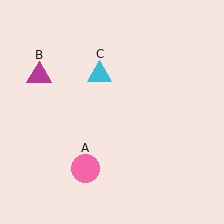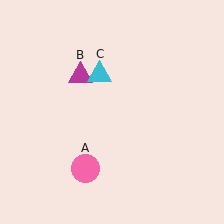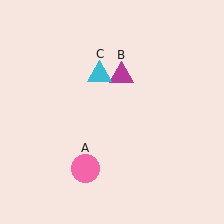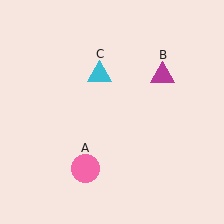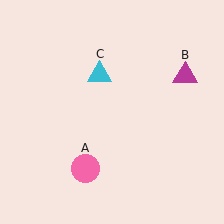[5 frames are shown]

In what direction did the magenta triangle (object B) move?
The magenta triangle (object B) moved right.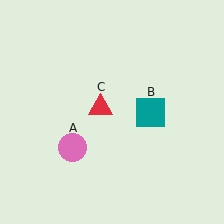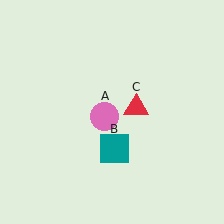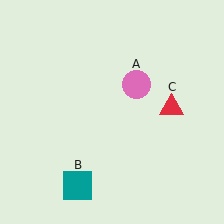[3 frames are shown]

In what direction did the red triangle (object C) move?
The red triangle (object C) moved right.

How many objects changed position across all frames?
3 objects changed position: pink circle (object A), teal square (object B), red triangle (object C).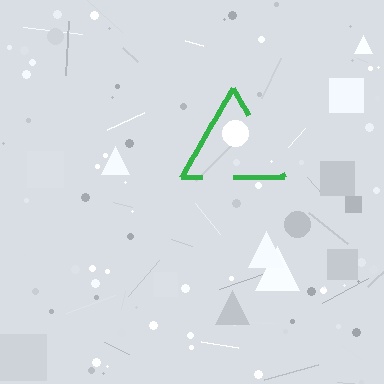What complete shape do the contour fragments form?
The contour fragments form a triangle.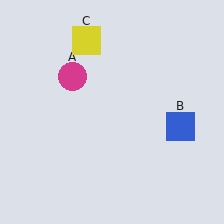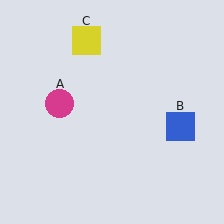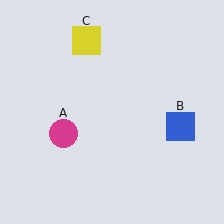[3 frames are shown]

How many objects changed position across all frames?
1 object changed position: magenta circle (object A).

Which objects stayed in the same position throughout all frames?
Blue square (object B) and yellow square (object C) remained stationary.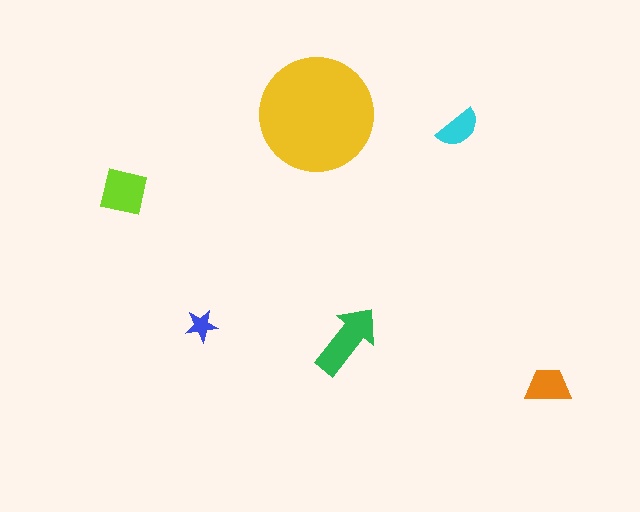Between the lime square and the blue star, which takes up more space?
The lime square.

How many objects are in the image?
There are 6 objects in the image.